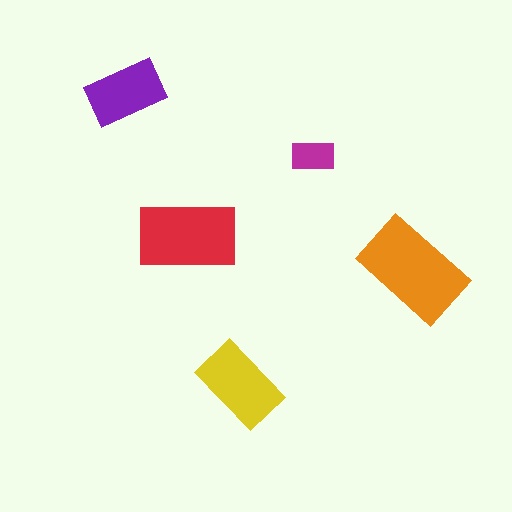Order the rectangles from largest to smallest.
the orange one, the red one, the yellow one, the purple one, the magenta one.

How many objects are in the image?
There are 5 objects in the image.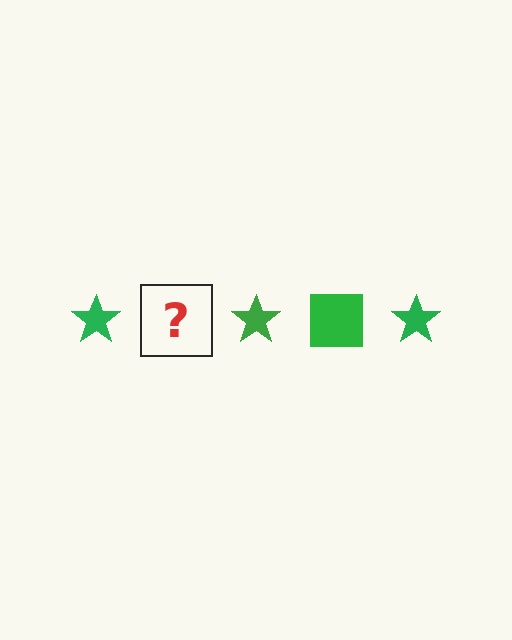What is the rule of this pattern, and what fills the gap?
The rule is that the pattern cycles through star, square shapes in green. The gap should be filled with a green square.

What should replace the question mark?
The question mark should be replaced with a green square.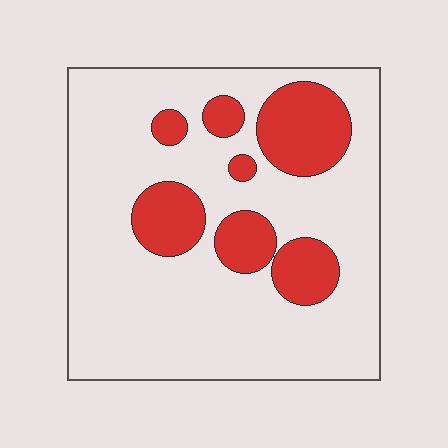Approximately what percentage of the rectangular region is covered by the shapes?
Approximately 20%.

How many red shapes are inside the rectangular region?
7.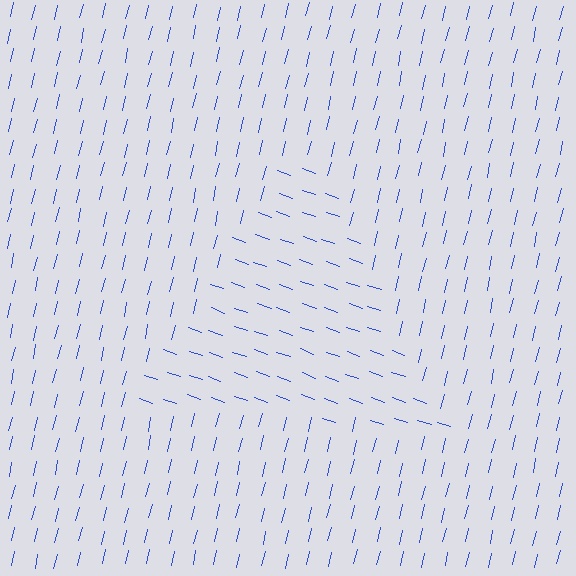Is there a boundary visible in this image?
Yes, there is a texture boundary formed by a change in line orientation.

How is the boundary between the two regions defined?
The boundary is defined purely by a change in line orientation (approximately 84 degrees difference). All lines are the same color and thickness.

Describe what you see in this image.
The image is filled with small blue line segments. A triangle region in the image has lines oriented differently from the surrounding lines, creating a visible texture boundary.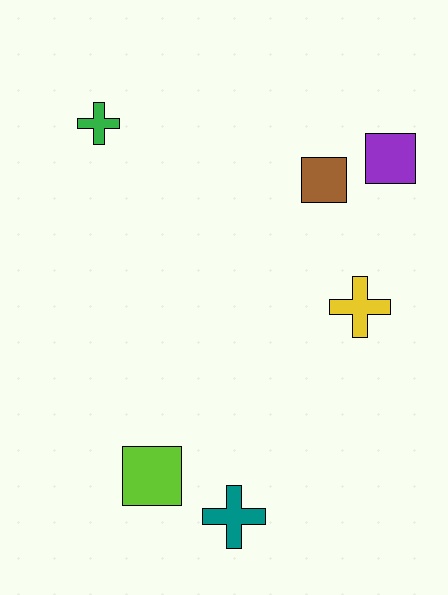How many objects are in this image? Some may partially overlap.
There are 6 objects.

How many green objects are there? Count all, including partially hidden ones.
There is 1 green object.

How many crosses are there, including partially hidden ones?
There are 3 crosses.